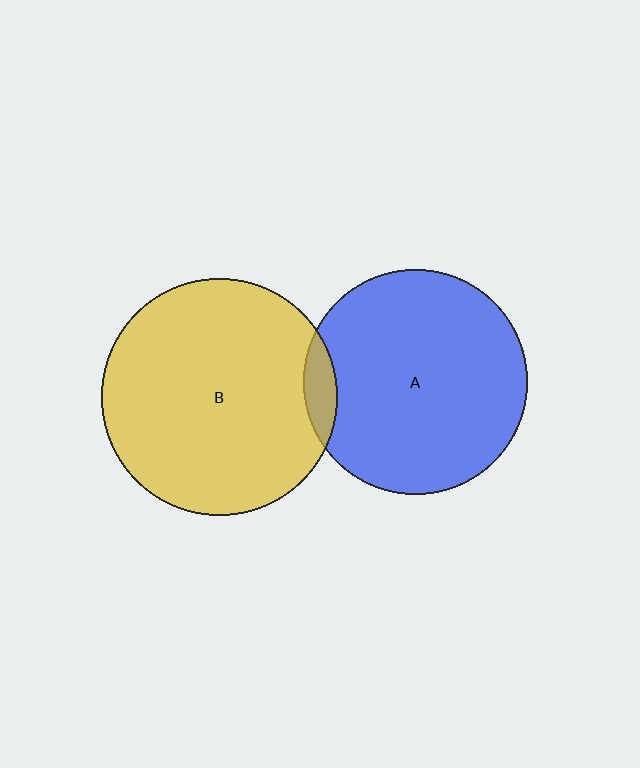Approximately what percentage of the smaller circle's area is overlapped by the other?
Approximately 5%.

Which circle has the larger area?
Circle B (yellow).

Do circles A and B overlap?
Yes.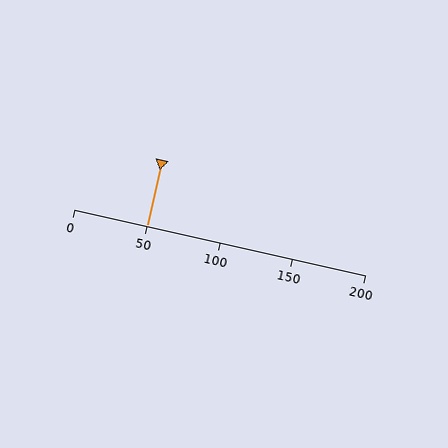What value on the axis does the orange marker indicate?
The marker indicates approximately 50.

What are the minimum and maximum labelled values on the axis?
The axis runs from 0 to 200.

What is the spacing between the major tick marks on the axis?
The major ticks are spaced 50 apart.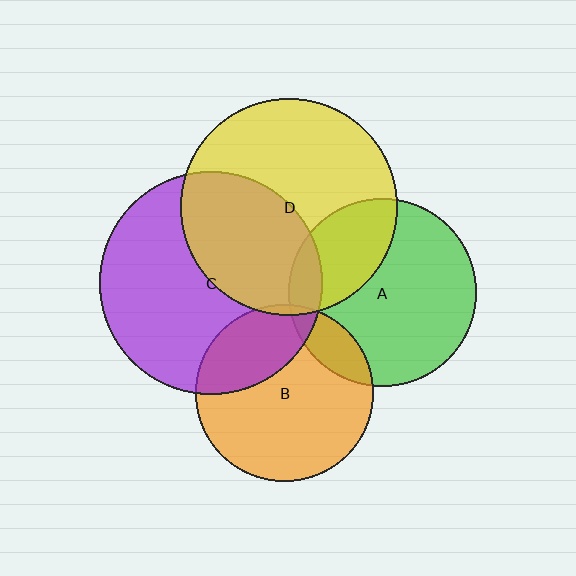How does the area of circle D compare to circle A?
Approximately 1.3 times.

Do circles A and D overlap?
Yes.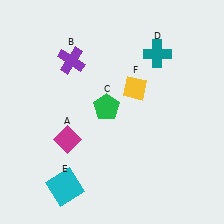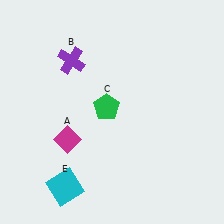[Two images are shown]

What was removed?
The yellow diamond (F), the teal cross (D) were removed in Image 2.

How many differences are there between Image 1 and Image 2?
There are 2 differences between the two images.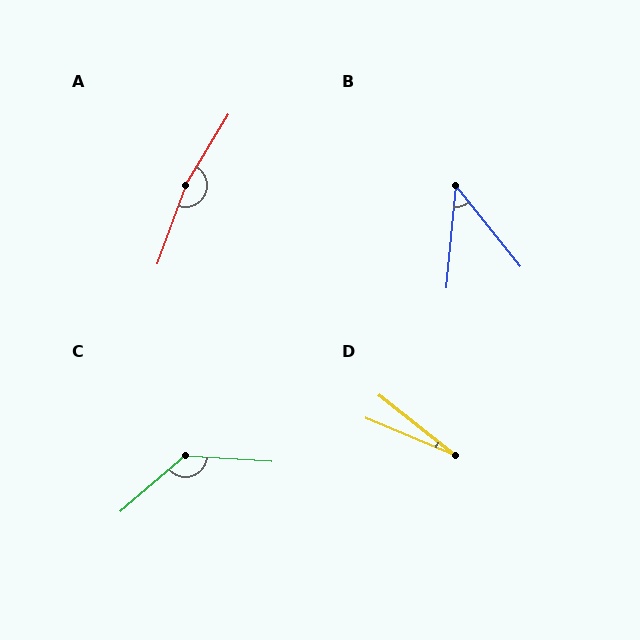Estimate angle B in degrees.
Approximately 44 degrees.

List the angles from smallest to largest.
D (16°), B (44°), C (135°), A (168°).